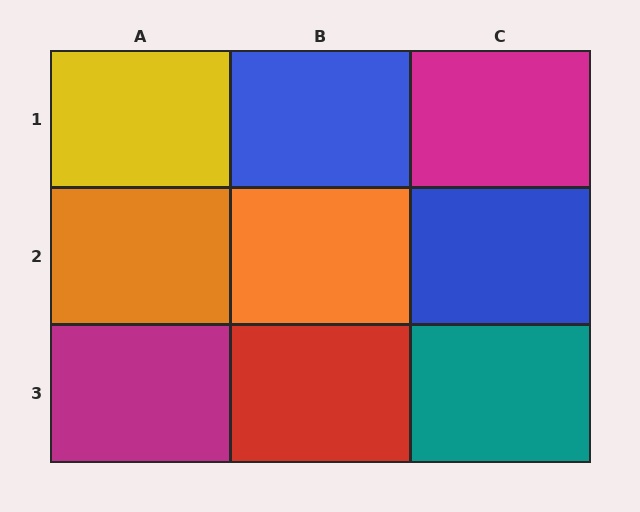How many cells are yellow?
1 cell is yellow.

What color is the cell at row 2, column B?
Orange.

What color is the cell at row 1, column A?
Yellow.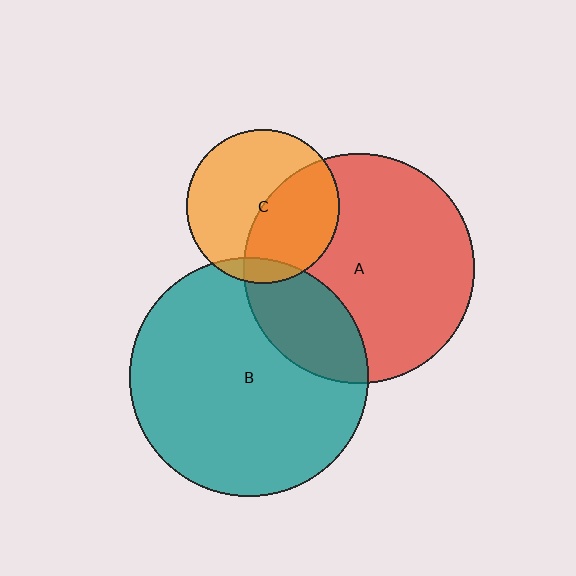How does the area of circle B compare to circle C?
Approximately 2.4 times.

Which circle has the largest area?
Circle B (teal).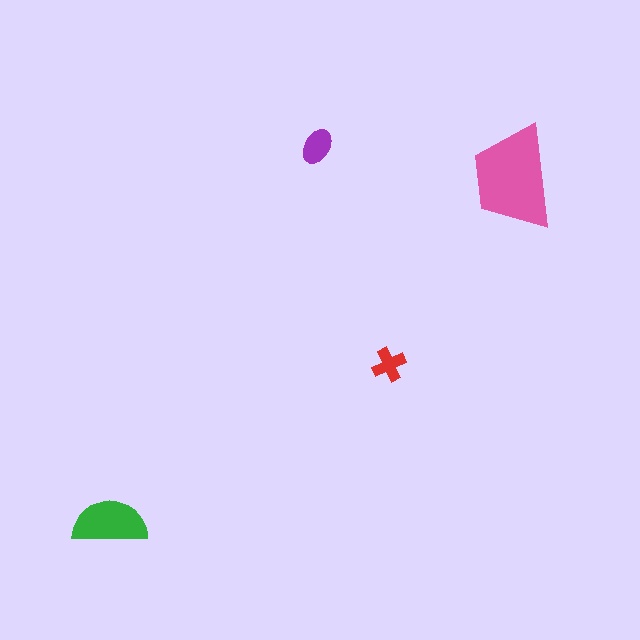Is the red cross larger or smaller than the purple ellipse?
Smaller.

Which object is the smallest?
The red cross.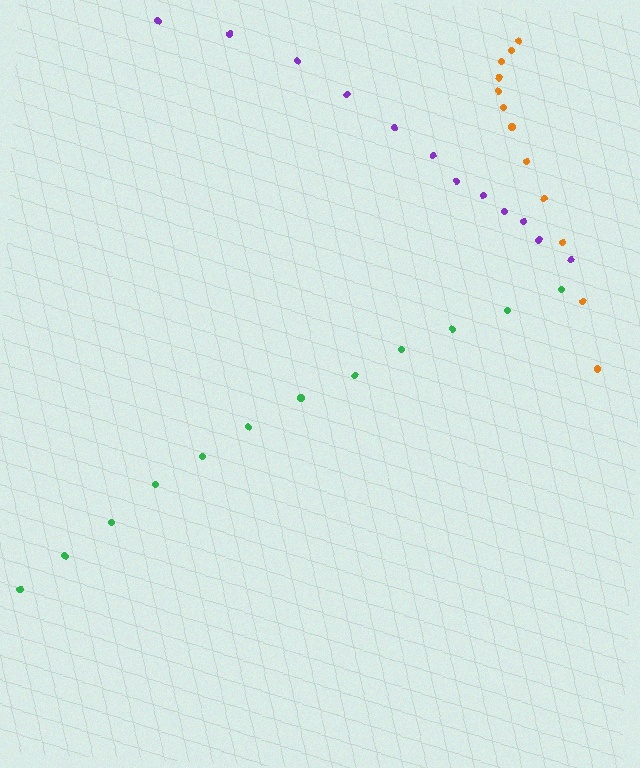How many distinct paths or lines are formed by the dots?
There are 3 distinct paths.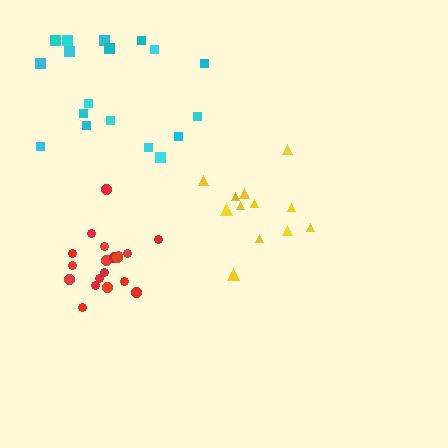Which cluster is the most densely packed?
Red.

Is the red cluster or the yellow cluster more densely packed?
Red.